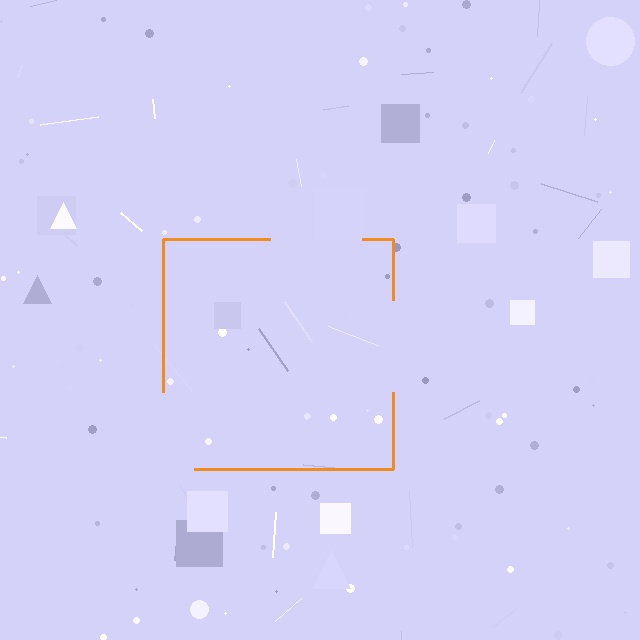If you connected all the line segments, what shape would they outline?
They would outline a square.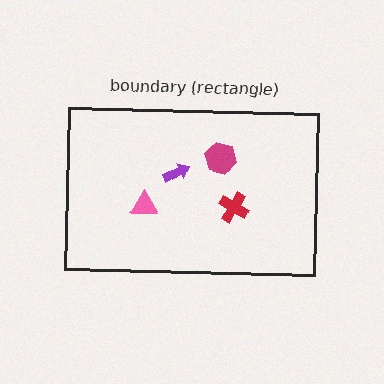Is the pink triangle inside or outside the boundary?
Inside.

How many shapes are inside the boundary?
4 inside, 0 outside.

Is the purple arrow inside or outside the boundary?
Inside.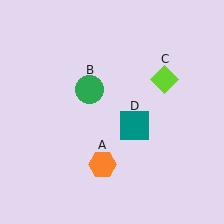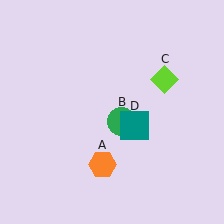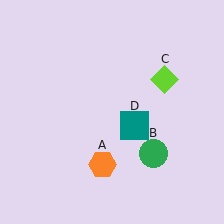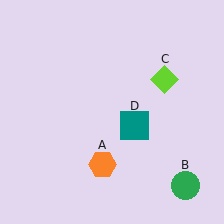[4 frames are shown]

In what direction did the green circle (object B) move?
The green circle (object B) moved down and to the right.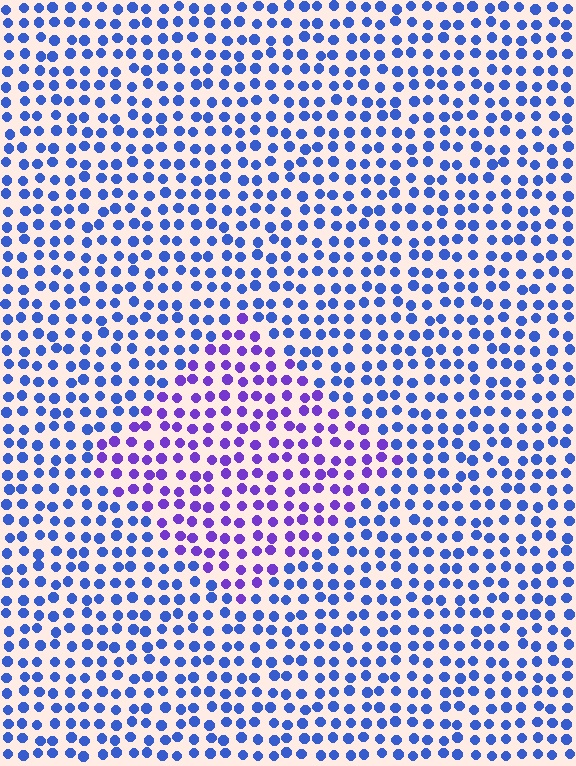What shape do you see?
I see a diamond.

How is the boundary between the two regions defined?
The boundary is defined purely by a slight shift in hue (about 39 degrees). Spacing, size, and orientation are identical on both sides.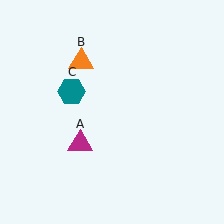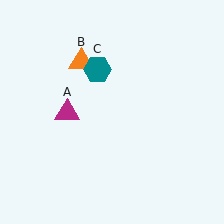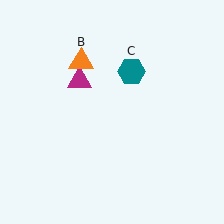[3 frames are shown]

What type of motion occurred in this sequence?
The magenta triangle (object A), teal hexagon (object C) rotated clockwise around the center of the scene.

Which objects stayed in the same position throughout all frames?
Orange triangle (object B) remained stationary.